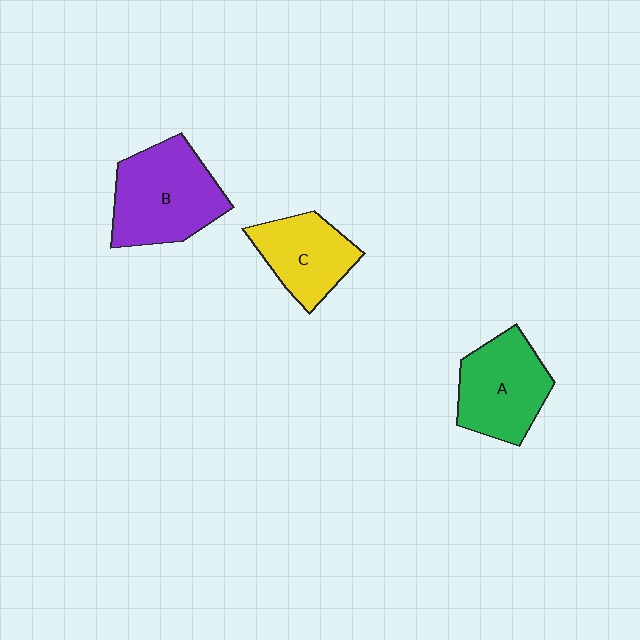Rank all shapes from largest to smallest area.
From largest to smallest: B (purple), A (green), C (yellow).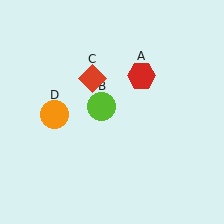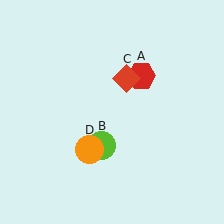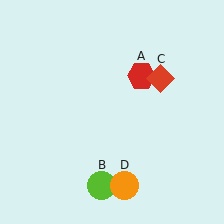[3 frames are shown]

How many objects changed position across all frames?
3 objects changed position: lime circle (object B), red diamond (object C), orange circle (object D).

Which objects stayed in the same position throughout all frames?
Red hexagon (object A) remained stationary.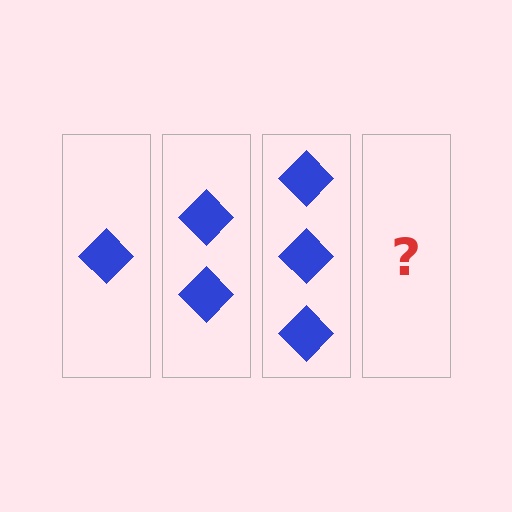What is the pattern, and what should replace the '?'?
The pattern is that each step adds one more diamond. The '?' should be 4 diamonds.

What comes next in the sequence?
The next element should be 4 diamonds.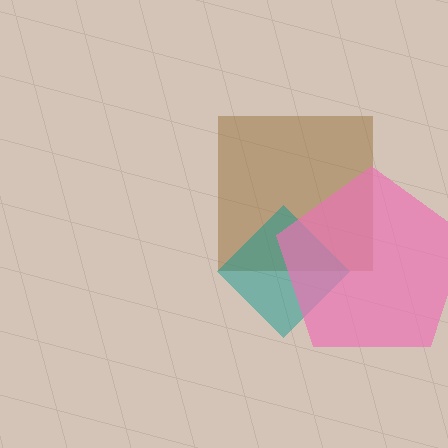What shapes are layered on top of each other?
The layered shapes are: a brown square, a teal diamond, a pink pentagon.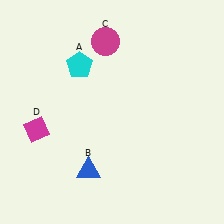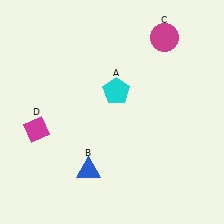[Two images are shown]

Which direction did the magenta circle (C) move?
The magenta circle (C) moved right.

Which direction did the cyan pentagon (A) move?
The cyan pentagon (A) moved right.